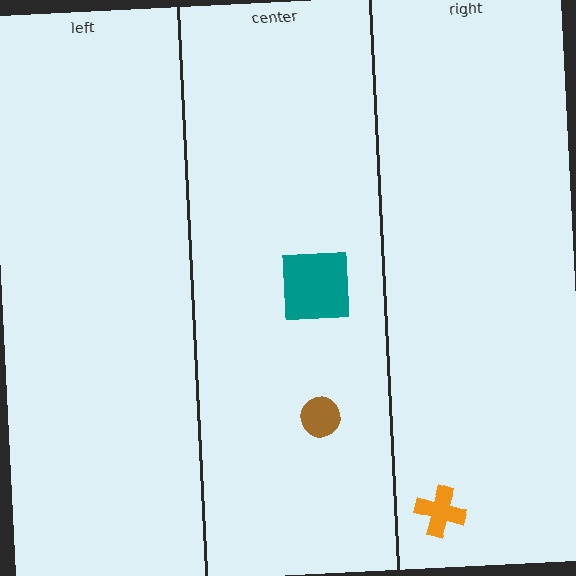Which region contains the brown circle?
The center region.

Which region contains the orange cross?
The right region.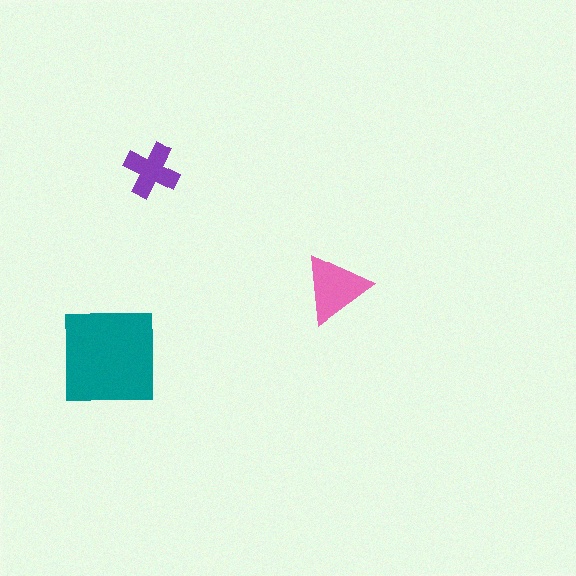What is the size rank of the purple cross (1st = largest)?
3rd.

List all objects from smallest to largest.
The purple cross, the pink triangle, the teal square.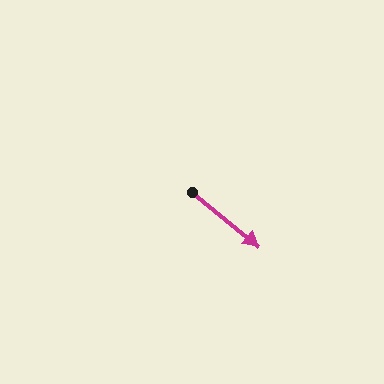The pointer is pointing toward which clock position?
Roughly 4 o'clock.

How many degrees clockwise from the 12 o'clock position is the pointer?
Approximately 129 degrees.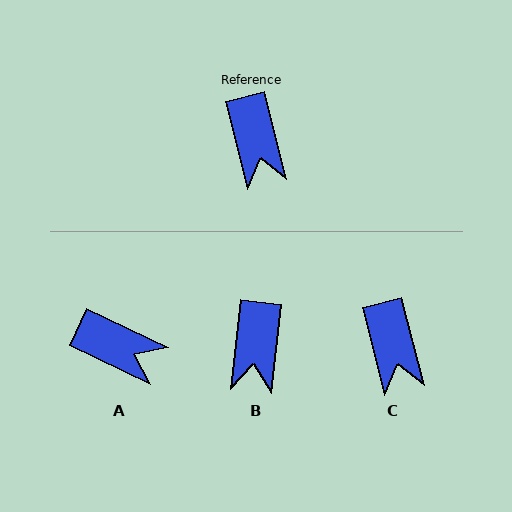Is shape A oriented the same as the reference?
No, it is off by about 50 degrees.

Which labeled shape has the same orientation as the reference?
C.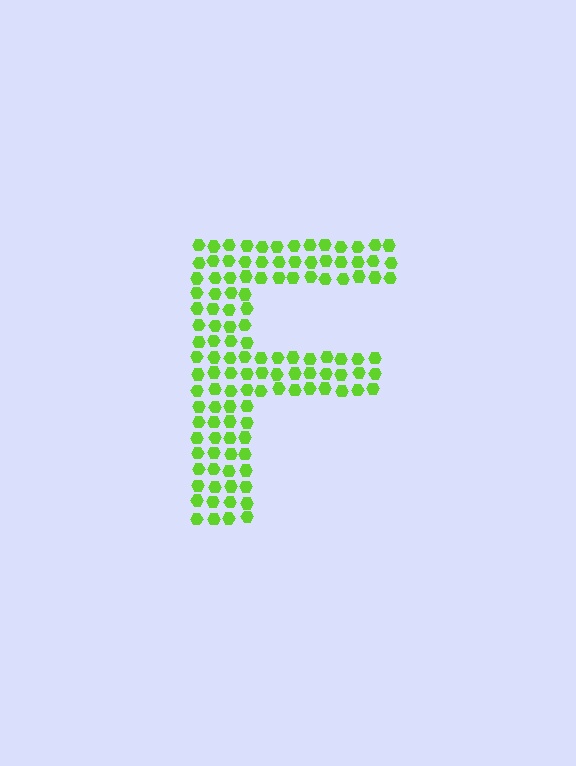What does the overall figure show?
The overall figure shows the letter F.